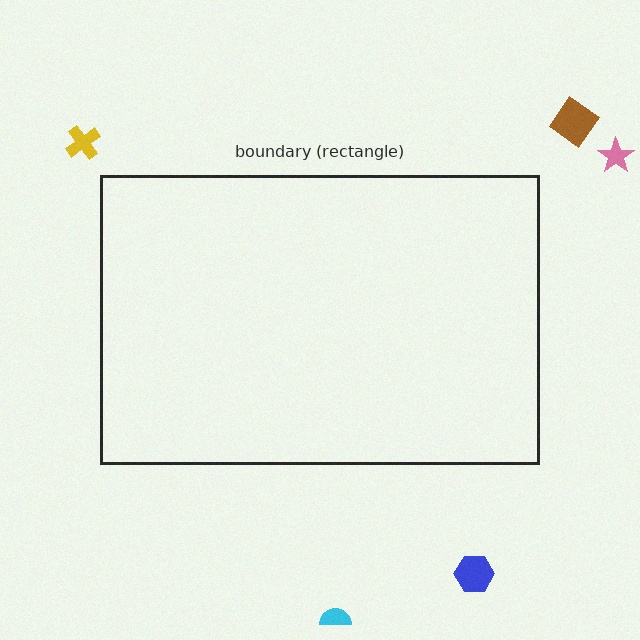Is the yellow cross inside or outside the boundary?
Outside.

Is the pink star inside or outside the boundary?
Outside.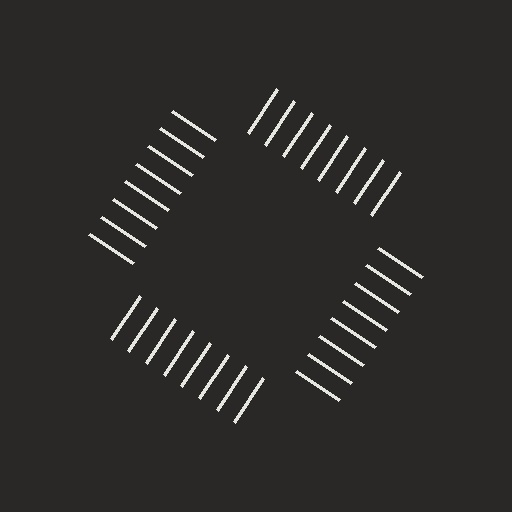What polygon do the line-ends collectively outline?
An illusory square — the line segments terminate on its edges but no continuous stroke is drawn.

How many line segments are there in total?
32 — 8 along each of the 4 edges.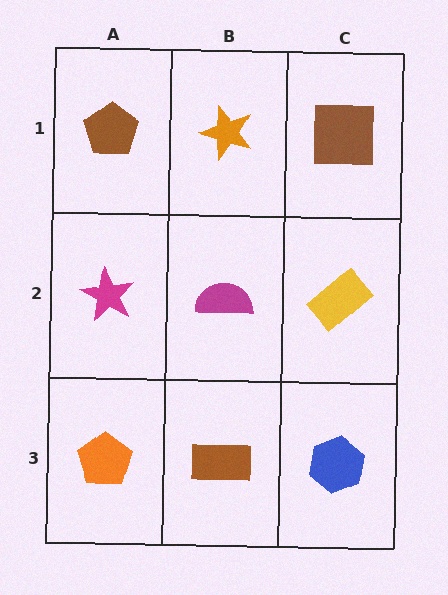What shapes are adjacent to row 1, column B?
A magenta semicircle (row 2, column B), a brown pentagon (row 1, column A), a brown square (row 1, column C).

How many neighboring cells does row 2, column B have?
4.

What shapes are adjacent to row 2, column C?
A brown square (row 1, column C), a blue hexagon (row 3, column C), a magenta semicircle (row 2, column B).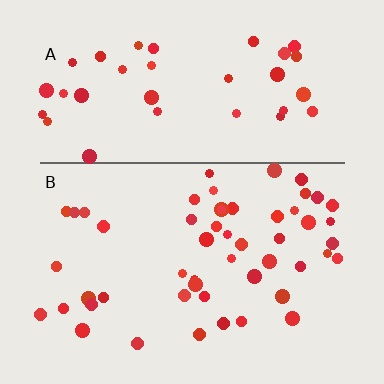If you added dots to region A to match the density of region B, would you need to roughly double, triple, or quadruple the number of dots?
Approximately double.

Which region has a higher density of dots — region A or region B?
B (the bottom).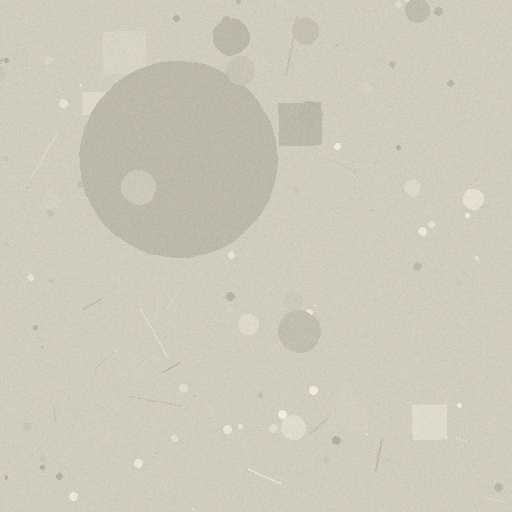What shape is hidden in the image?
A circle is hidden in the image.